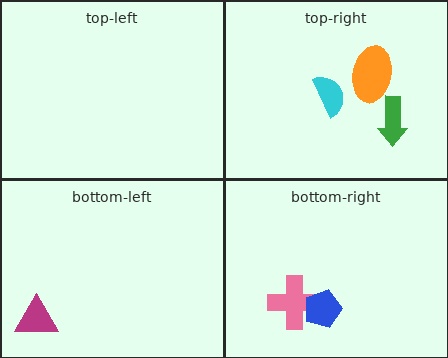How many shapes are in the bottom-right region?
2.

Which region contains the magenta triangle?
The bottom-left region.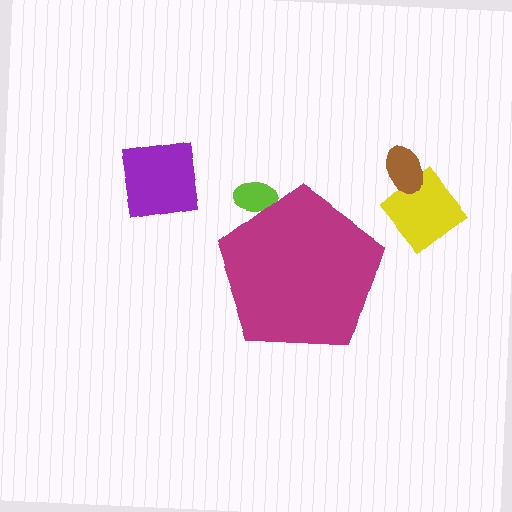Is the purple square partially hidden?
No, the purple square is fully visible.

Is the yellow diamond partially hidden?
No, the yellow diamond is fully visible.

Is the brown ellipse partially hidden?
No, the brown ellipse is fully visible.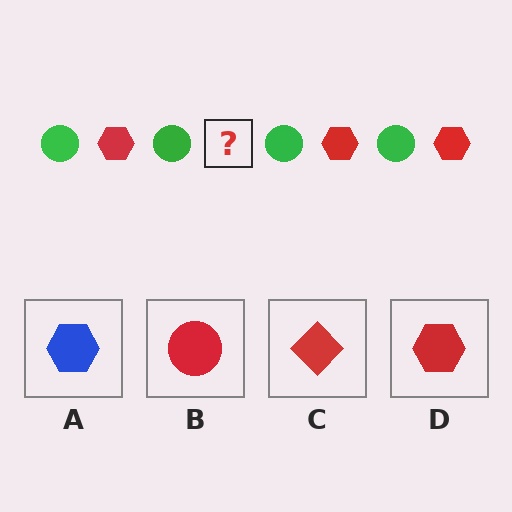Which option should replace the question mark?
Option D.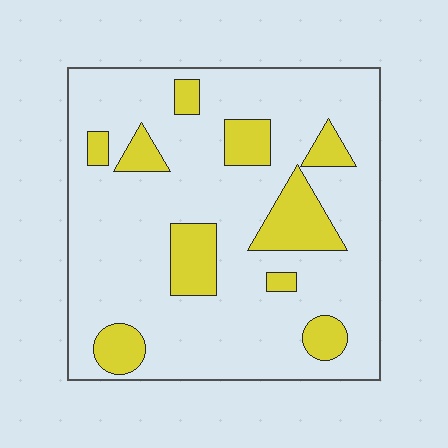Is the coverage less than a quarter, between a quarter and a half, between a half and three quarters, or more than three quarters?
Less than a quarter.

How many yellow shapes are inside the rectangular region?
10.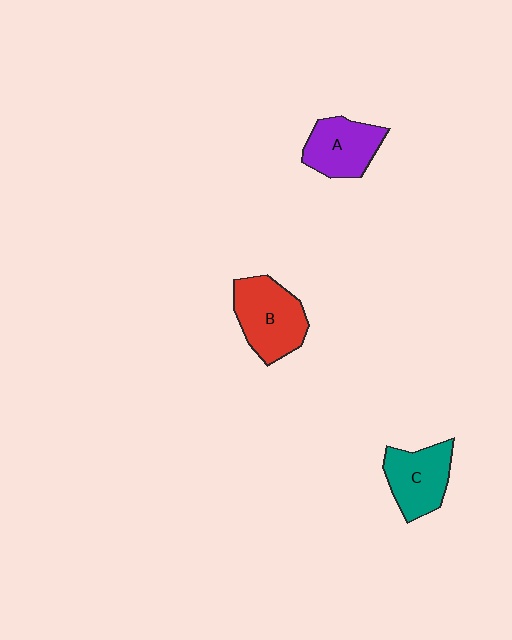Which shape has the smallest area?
Shape A (purple).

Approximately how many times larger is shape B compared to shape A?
Approximately 1.2 times.